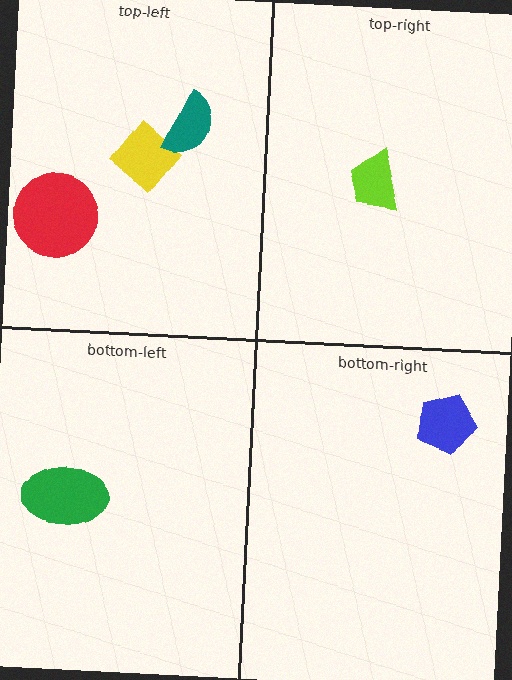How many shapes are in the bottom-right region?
1.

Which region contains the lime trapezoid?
The top-right region.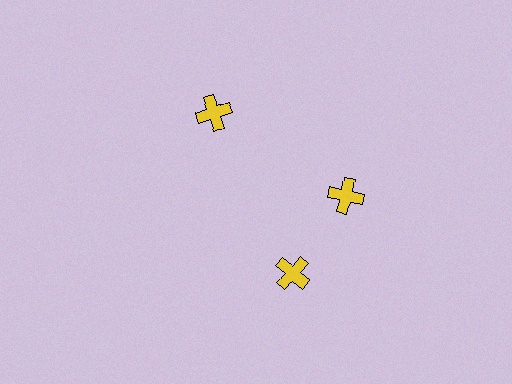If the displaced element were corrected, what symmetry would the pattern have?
It would have 3-fold rotational symmetry — the pattern would map onto itself every 120 degrees.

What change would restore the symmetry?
The symmetry would be restored by rotating it back into even spacing with its neighbors so that all 3 crosses sit at equal angles and equal distance from the center.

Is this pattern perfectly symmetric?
No. The 3 yellow crosses are arranged in a ring, but one element near the 7 o'clock position is rotated out of alignment along the ring, breaking the 3-fold rotational symmetry.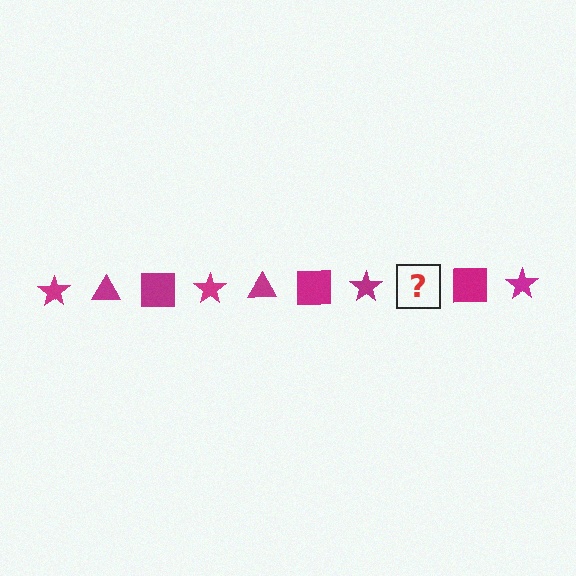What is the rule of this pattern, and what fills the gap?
The rule is that the pattern cycles through star, triangle, square shapes in magenta. The gap should be filled with a magenta triangle.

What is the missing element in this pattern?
The missing element is a magenta triangle.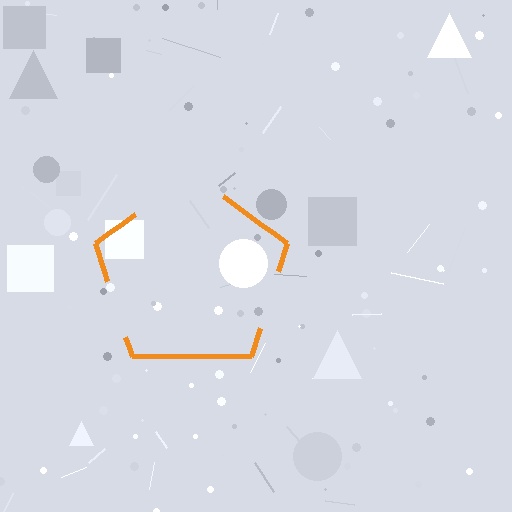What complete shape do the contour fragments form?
The contour fragments form a pentagon.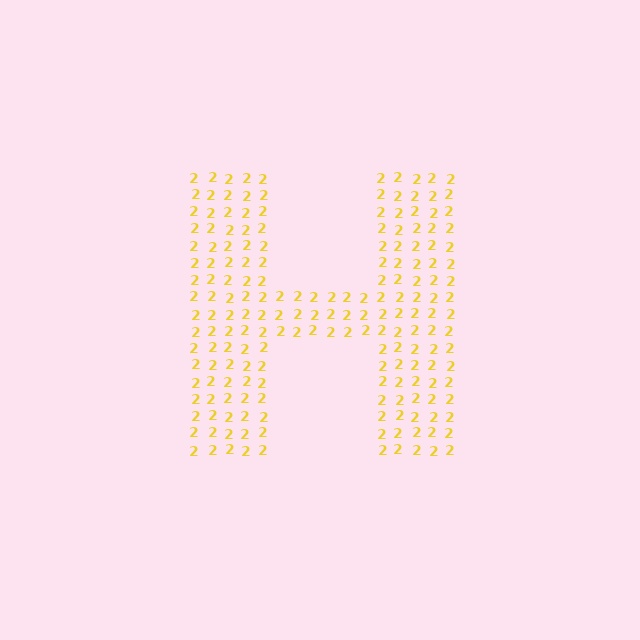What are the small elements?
The small elements are digit 2's.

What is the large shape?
The large shape is the letter H.